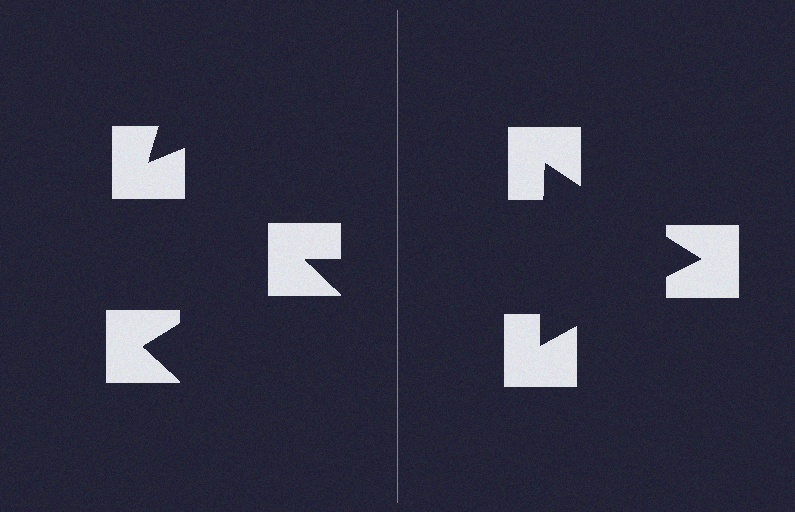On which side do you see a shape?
An illusory triangle appears on the right side. On the left side the wedge cuts are rotated, so no coherent shape forms.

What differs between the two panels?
The notched squares are positioned identically on both sides; only the wedge orientations differ. On the right they align to a triangle; on the left they are misaligned.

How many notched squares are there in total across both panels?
6 — 3 on each side.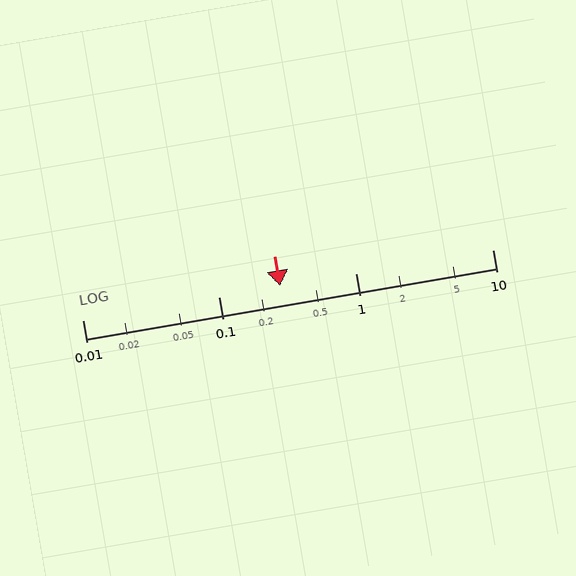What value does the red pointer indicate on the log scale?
The pointer indicates approximately 0.28.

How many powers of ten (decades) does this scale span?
The scale spans 3 decades, from 0.01 to 10.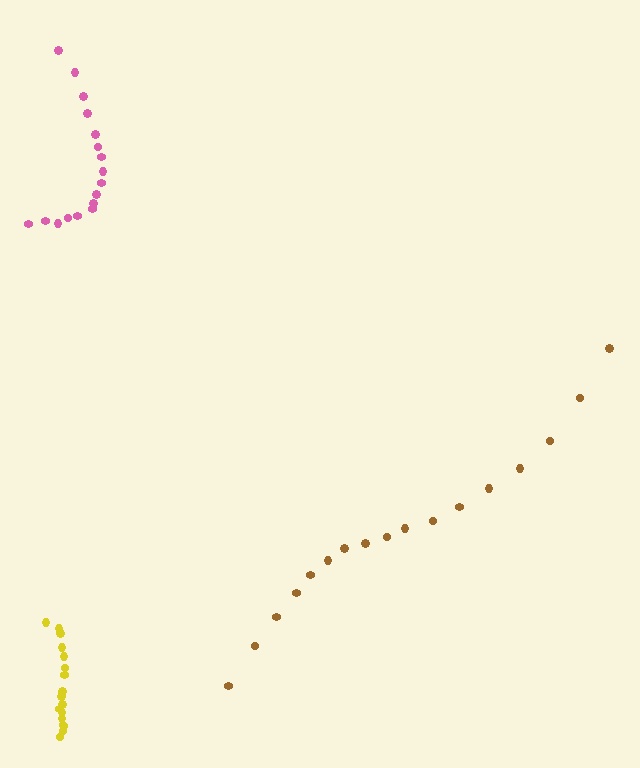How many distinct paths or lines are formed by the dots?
There are 3 distinct paths.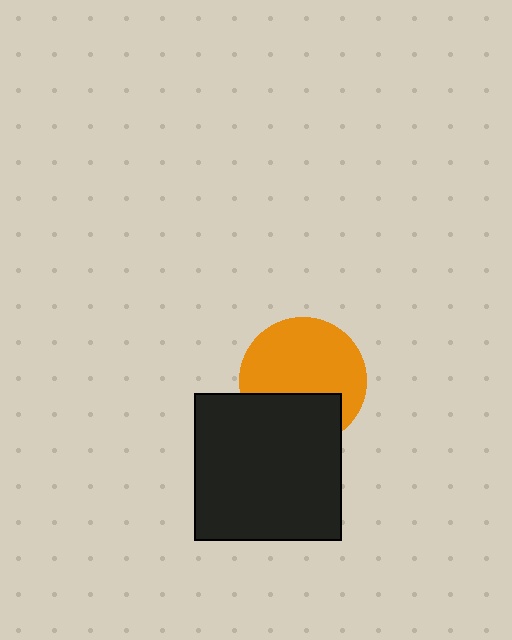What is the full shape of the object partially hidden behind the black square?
The partially hidden object is an orange circle.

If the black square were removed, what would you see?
You would see the complete orange circle.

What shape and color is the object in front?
The object in front is a black square.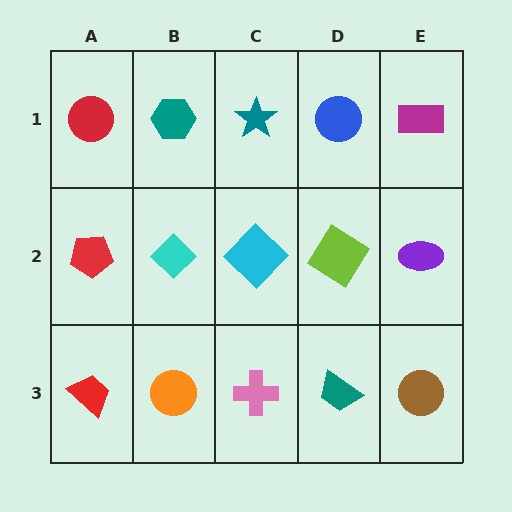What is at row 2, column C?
A cyan diamond.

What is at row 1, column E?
A magenta rectangle.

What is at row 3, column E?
A brown circle.